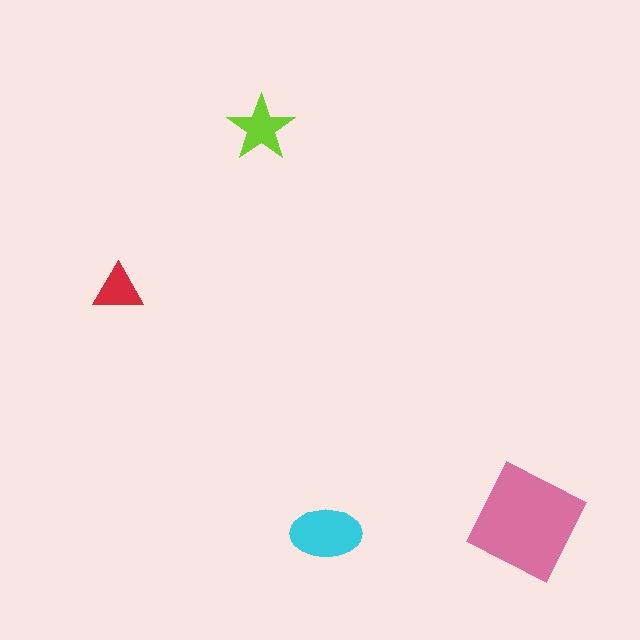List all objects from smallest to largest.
The red triangle, the lime star, the cyan ellipse, the pink square.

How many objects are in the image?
There are 4 objects in the image.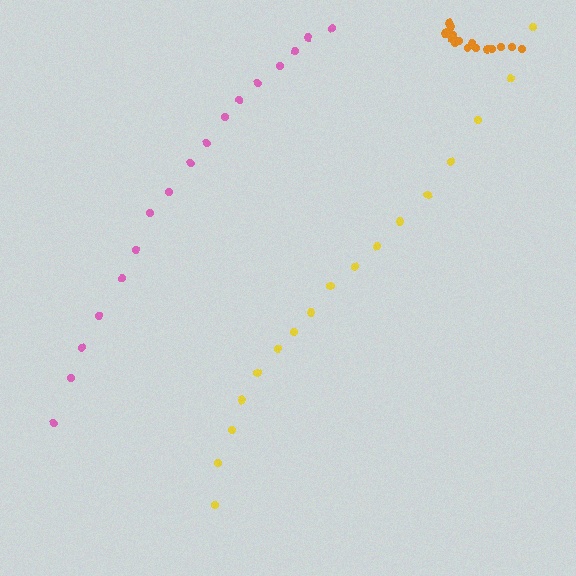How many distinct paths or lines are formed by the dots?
There are 3 distinct paths.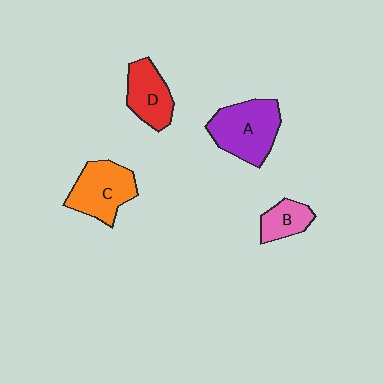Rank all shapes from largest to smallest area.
From largest to smallest: A (purple), C (orange), D (red), B (pink).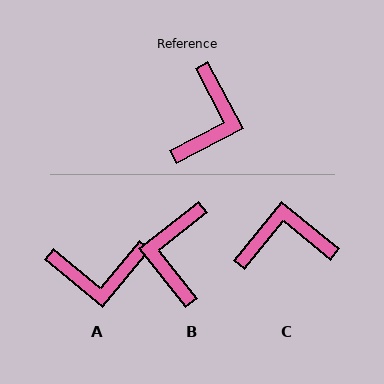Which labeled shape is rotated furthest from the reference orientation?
B, about 169 degrees away.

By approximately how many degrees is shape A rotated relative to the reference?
Approximately 67 degrees clockwise.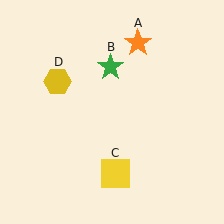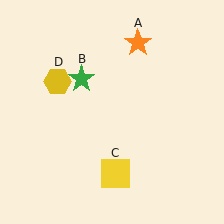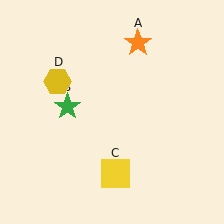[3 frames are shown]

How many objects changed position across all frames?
1 object changed position: green star (object B).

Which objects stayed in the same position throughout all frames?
Orange star (object A) and yellow square (object C) and yellow hexagon (object D) remained stationary.